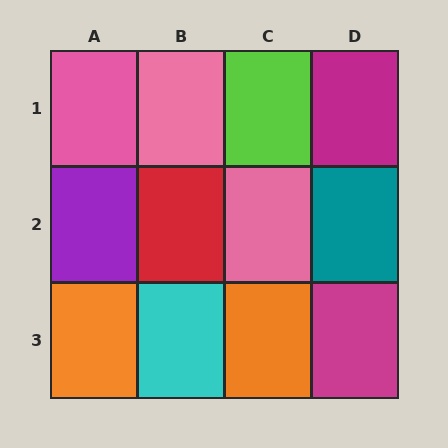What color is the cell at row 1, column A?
Pink.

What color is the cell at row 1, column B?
Pink.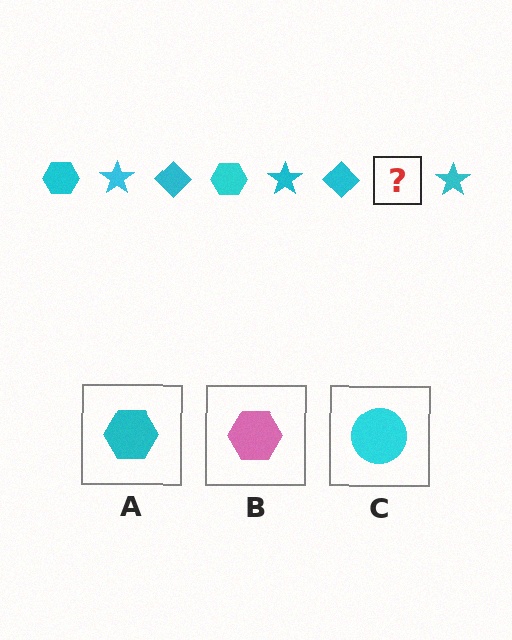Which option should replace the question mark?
Option A.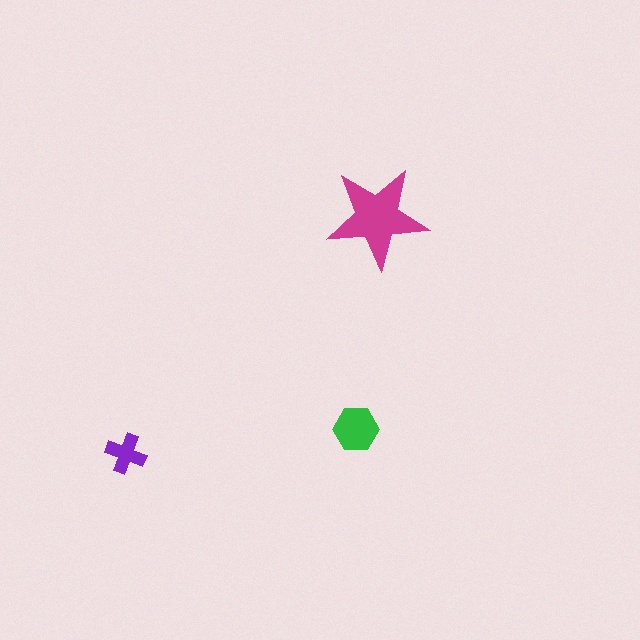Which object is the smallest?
The purple cross.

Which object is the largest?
The magenta star.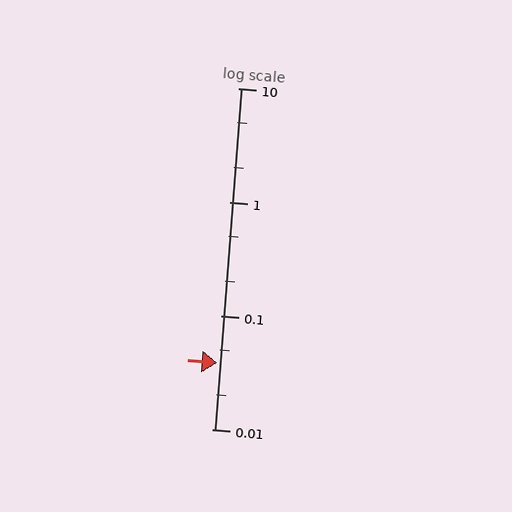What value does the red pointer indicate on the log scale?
The pointer indicates approximately 0.038.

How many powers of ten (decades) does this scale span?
The scale spans 3 decades, from 0.01 to 10.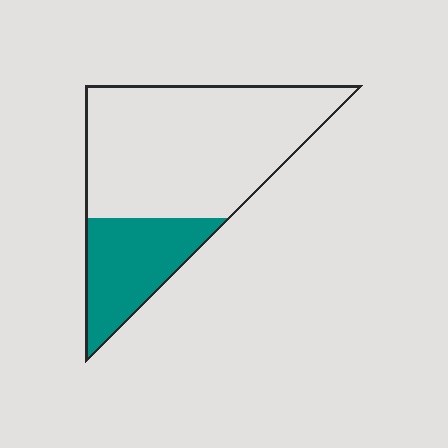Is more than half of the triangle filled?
No.